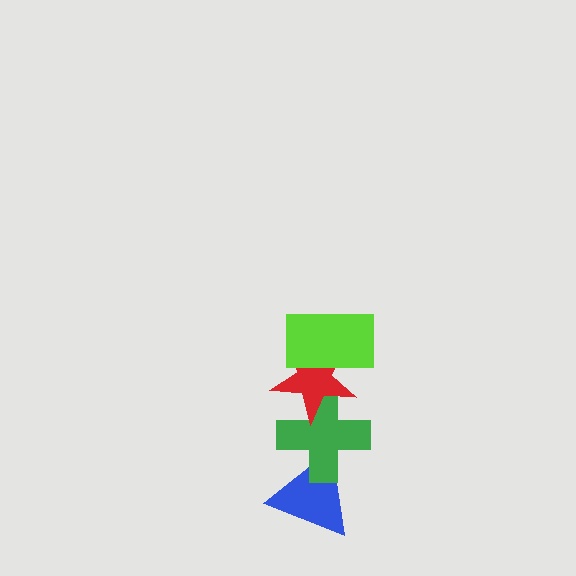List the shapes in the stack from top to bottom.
From top to bottom: the lime rectangle, the red star, the green cross, the blue triangle.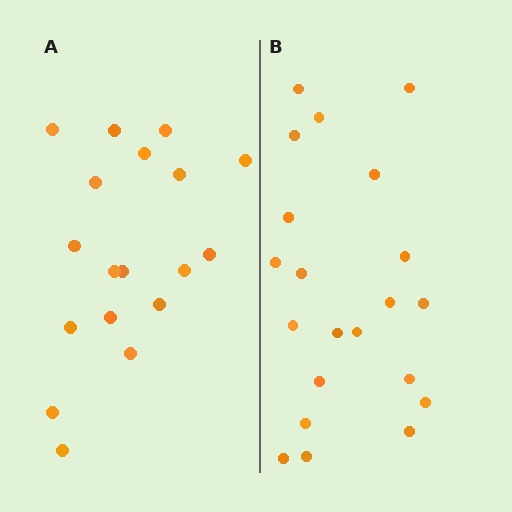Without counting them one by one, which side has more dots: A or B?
Region B (the right region) has more dots.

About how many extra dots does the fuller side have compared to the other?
Region B has just a few more — roughly 2 or 3 more dots than region A.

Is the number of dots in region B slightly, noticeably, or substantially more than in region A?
Region B has only slightly more — the two regions are fairly close. The ratio is roughly 1.2 to 1.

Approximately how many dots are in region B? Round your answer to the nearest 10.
About 20 dots. (The exact count is 21, which rounds to 20.)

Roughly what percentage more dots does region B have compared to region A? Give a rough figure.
About 15% more.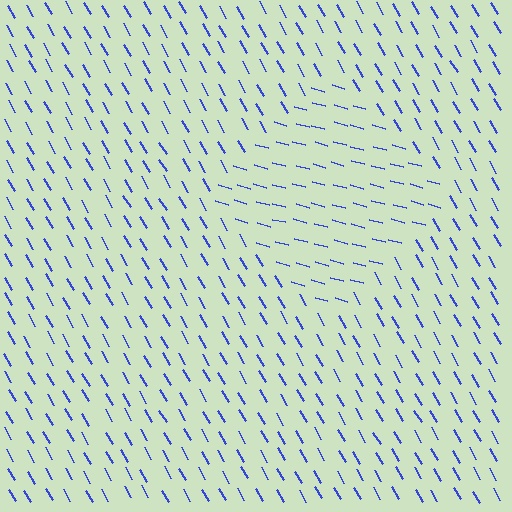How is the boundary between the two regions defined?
The boundary is defined purely by a change in line orientation (approximately 45 degrees difference). All lines are the same color and thickness.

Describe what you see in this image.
The image is filled with small blue line segments. A diamond region in the image has lines oriented differently from the surrounding lines, creating a visible texture boundary.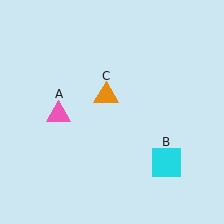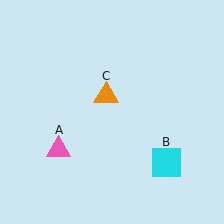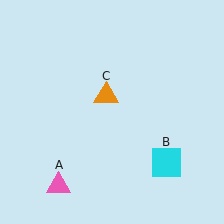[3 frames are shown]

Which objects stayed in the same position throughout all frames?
Cyan square (object B) and orange triangle (object C) remained stationary.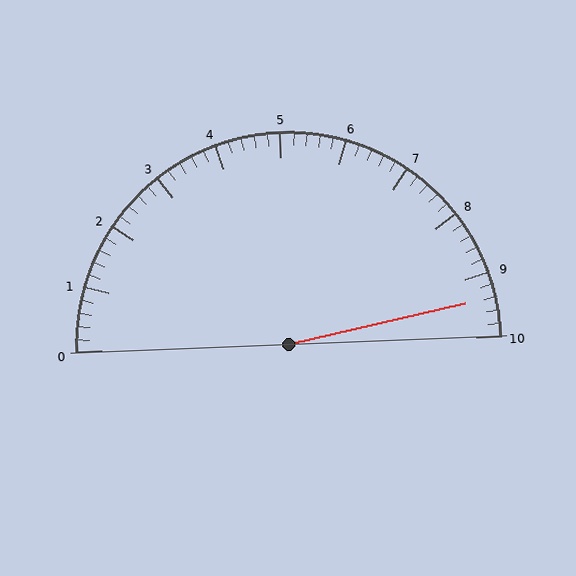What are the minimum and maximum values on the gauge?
The gauge ranges from 0 to 10.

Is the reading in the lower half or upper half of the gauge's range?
The reading is in the upper half of the range (0 to 10).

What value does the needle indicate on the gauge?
The needle indicates approximately 9.4.